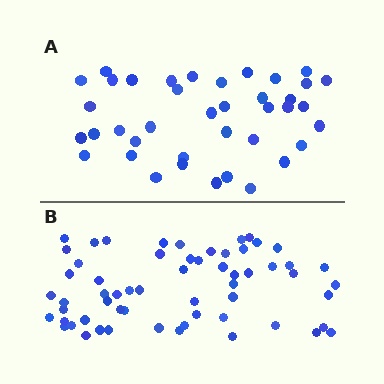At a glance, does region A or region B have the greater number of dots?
Region B (the bottom region) has more dots.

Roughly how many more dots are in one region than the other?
Region B has approximately 20 more dots than region A.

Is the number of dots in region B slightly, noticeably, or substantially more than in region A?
Region B has substantially more. The ratio is roughly 1.5 to 1.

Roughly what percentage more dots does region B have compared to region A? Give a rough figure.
About 55% more.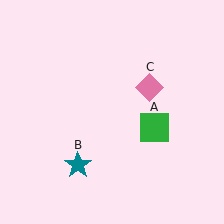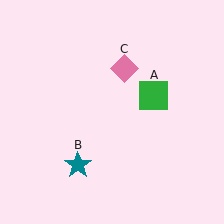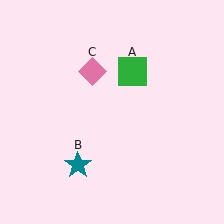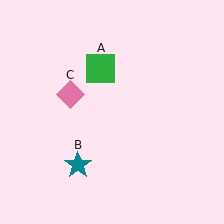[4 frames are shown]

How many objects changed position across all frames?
2 objects changed position: green square (object A), pink diamond (object C).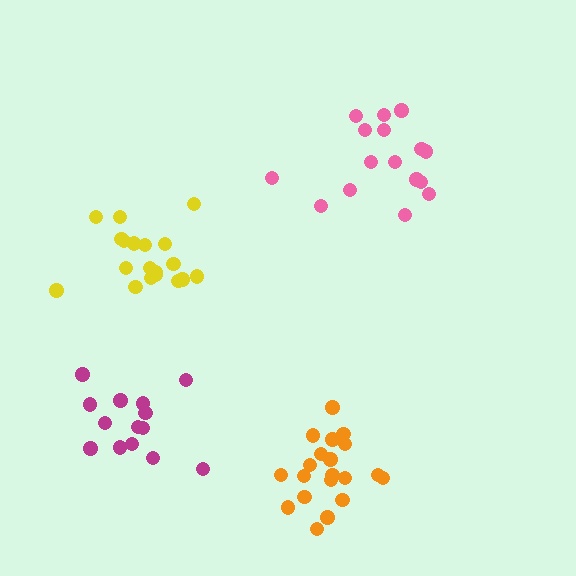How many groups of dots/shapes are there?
There are 4 groups.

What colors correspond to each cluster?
The clusters are colored: yellow, orange, pink, magenta.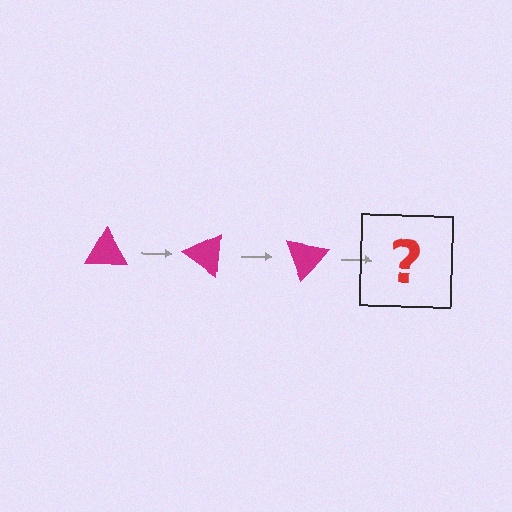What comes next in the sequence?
The next element should be a magenta triangle rotated 105 degrees.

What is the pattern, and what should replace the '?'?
The pattern is that the triangle rotates 35 degrees each step. The '?' should be a magenta triangle rotated 105 degrees.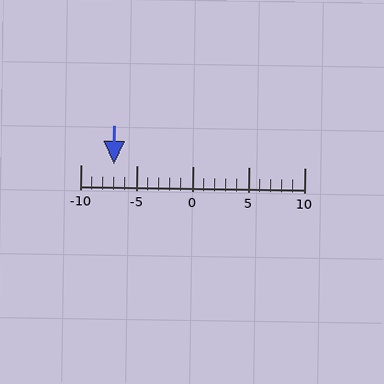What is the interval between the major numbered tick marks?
The major tick marks are spaced 5 units apart.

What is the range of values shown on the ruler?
The ruler shows values from -10 to 10.